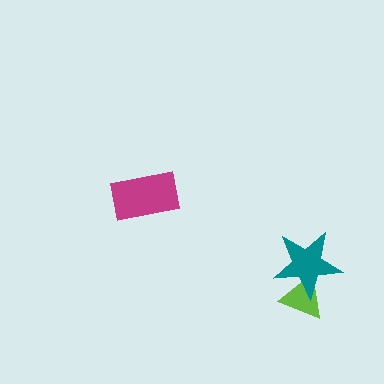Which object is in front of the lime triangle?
The teal star is in front of the lime triangle.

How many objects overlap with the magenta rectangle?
0 objects overlap with the magenta rectangle.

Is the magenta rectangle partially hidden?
No, no other shape covers it.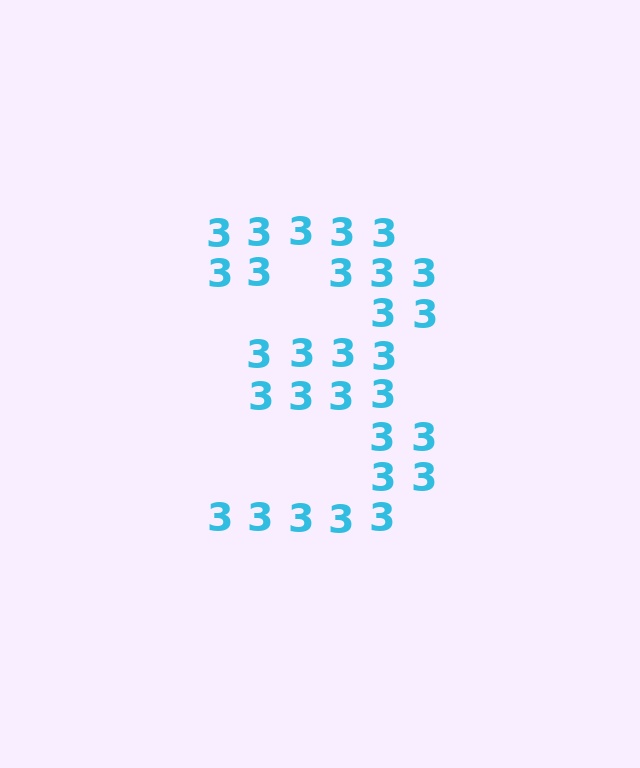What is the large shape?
The large shape is the digit 3.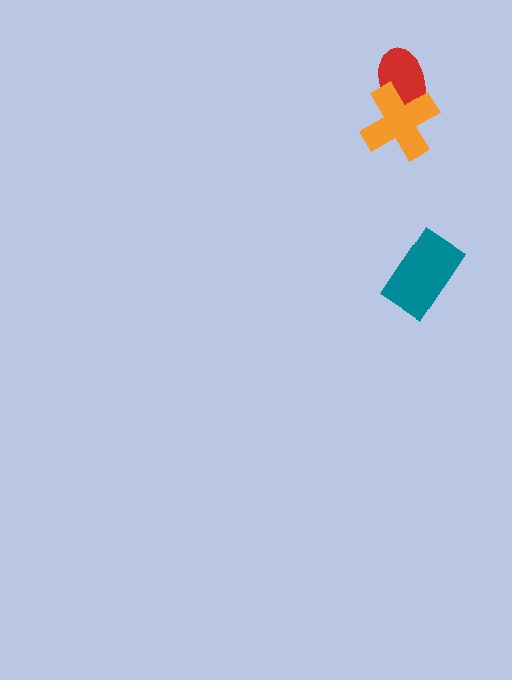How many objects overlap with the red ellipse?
1 object overlaps with the red ellipse.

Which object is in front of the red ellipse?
The orange cross is in front of the red ellipse.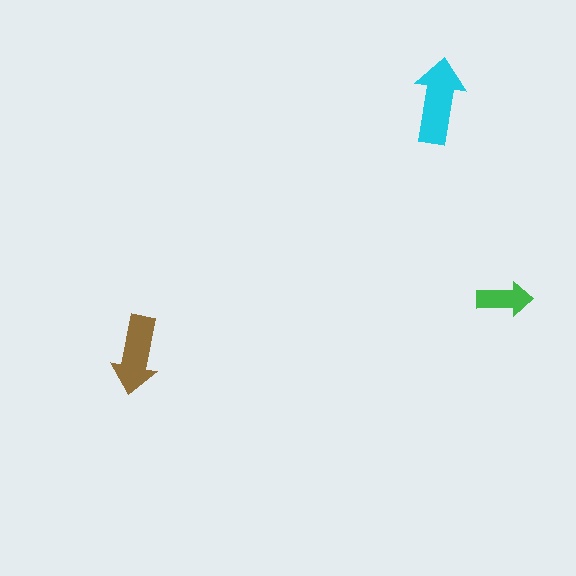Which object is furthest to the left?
The brown arrow is leftmost.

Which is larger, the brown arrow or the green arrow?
The brown one.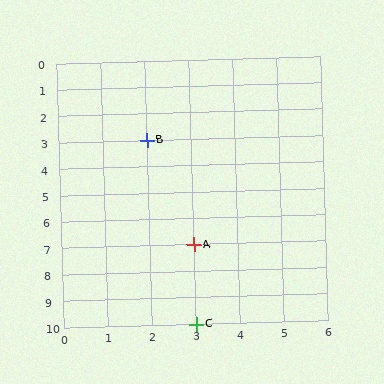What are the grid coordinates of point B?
Point B is at grid coordinates (2, 3).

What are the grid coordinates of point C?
Point C is at grid coordinates (3, 10).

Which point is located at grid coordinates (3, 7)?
Point A is at (3, 7).